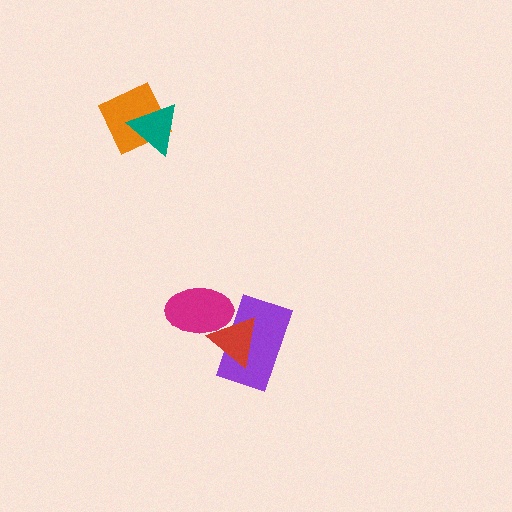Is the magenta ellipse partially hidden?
No, no other shape covers it.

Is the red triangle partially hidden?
Yes, it is partially covered by another shape.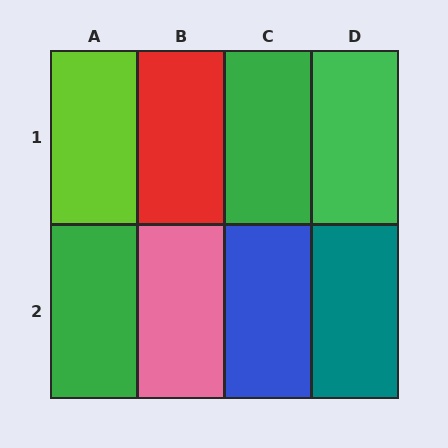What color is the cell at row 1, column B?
Red.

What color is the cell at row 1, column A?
Lime.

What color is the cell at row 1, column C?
Green.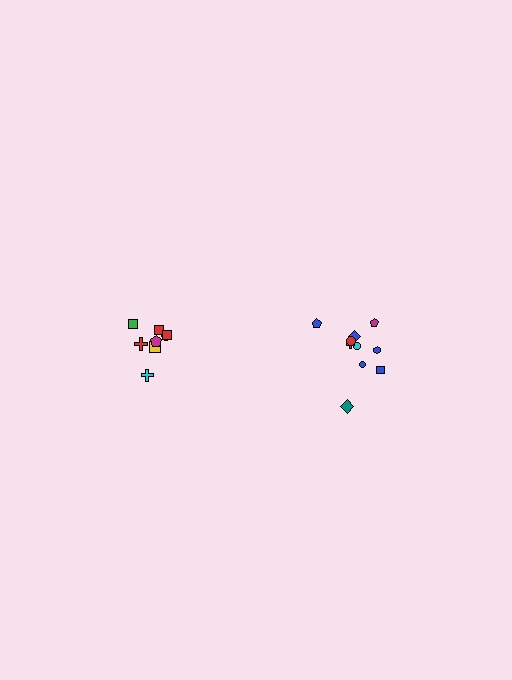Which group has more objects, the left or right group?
The right group.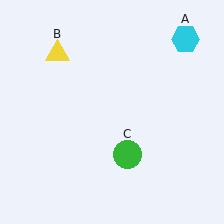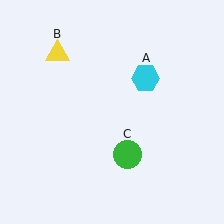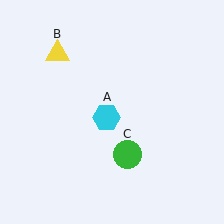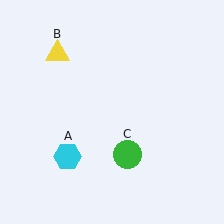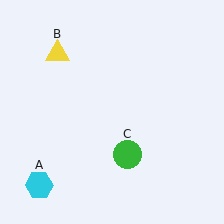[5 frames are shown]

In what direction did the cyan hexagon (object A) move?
The cyan hexagon (object A) moved down and to the left.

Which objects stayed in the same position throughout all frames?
Yellow triangle (object B) and green circle (object C) remained stationary.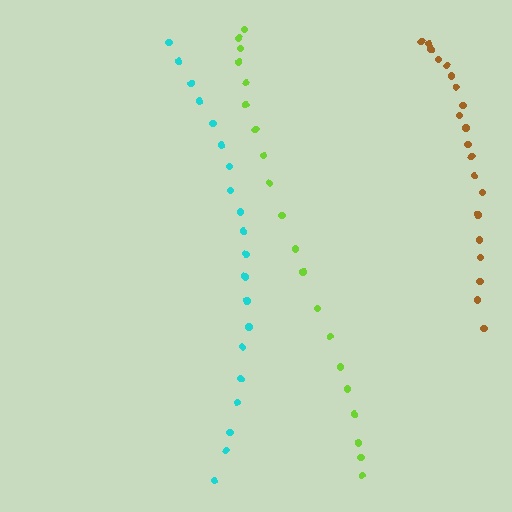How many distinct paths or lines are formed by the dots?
There are 3 distinct paths.